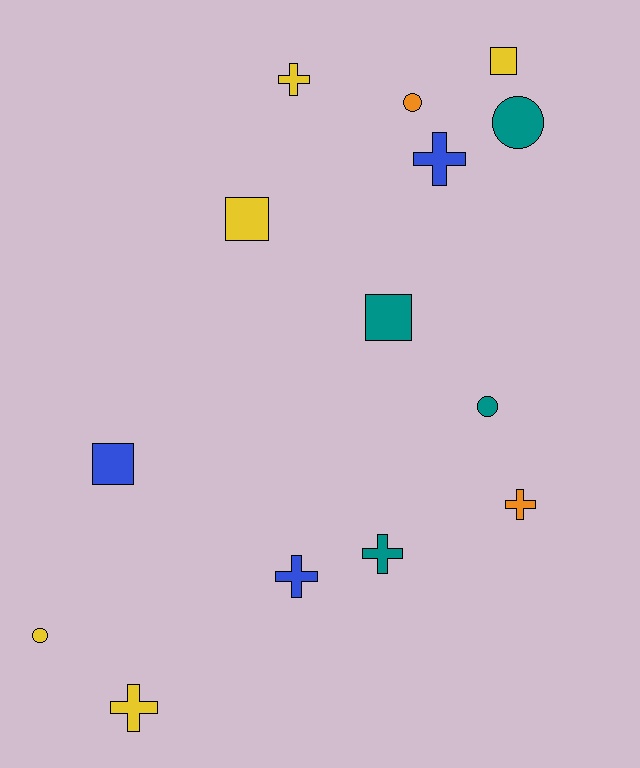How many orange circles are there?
There is 1 orange circle.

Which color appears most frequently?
Yellow, with 5 objects.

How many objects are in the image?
There are 14 objects.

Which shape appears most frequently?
Cross, with 6 objects.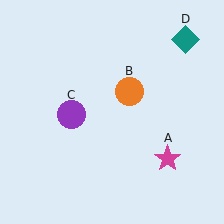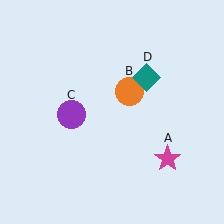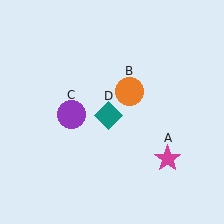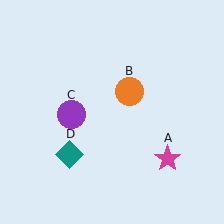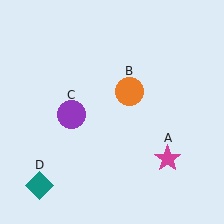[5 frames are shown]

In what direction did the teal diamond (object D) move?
The teal diamond (object D) moved down and to the left.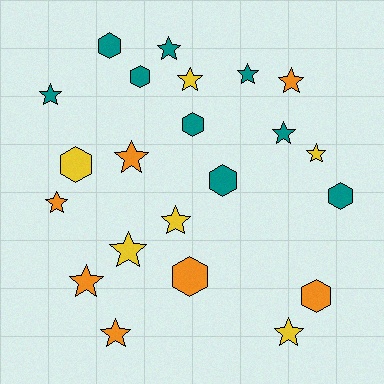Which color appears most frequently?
Teal, with 9 objects.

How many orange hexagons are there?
There are 2 orange hexagons.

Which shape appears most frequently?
Star, with 14 objects.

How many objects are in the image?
There are 22 objects.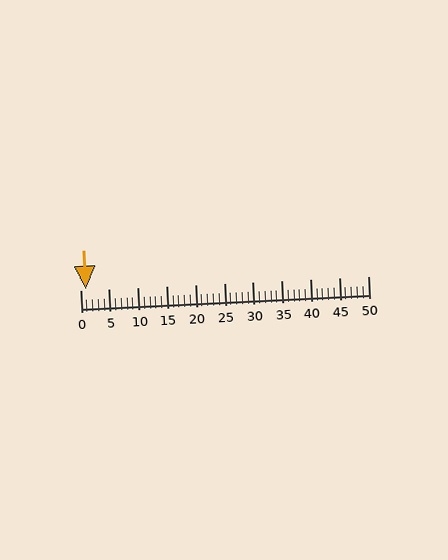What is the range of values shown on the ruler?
The ruler shows values from 0 to 50.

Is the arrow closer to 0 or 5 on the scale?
The arrow is closer to 0.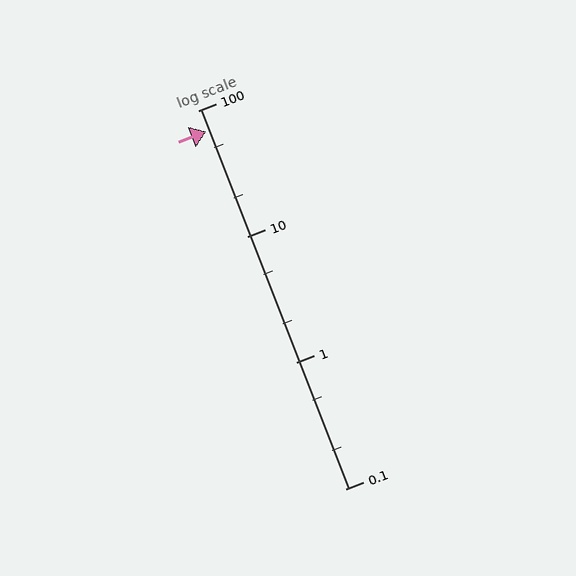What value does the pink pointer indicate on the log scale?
The pointer indicates approximately 68.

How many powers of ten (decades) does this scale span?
The scale spans 3 decades, from 0.1 to 100.